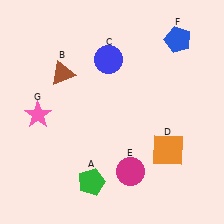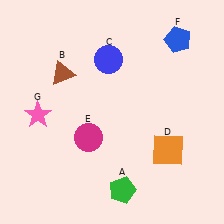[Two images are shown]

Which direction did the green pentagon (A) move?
The green pentagon (A) moved right.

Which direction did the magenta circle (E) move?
The magenta circle (E) moved left.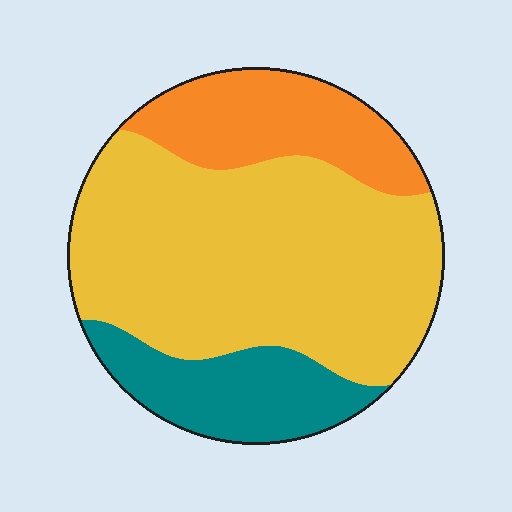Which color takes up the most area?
Yellow, at roughly 60%.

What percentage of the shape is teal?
Teal takes up about one sixth (1/6) of the shape.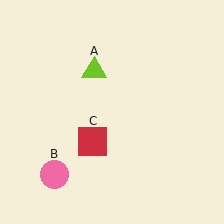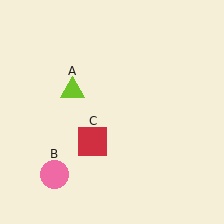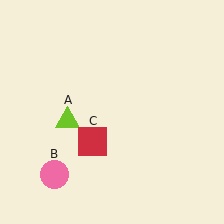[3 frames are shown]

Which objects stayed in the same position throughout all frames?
Pink circle (object B) and red square (object C) remained stationary.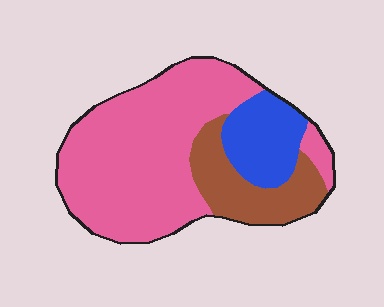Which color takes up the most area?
Pink, at roughly 65%.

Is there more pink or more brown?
Pink.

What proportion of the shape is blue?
Blue takes up about one sixth (1/6) of the shape.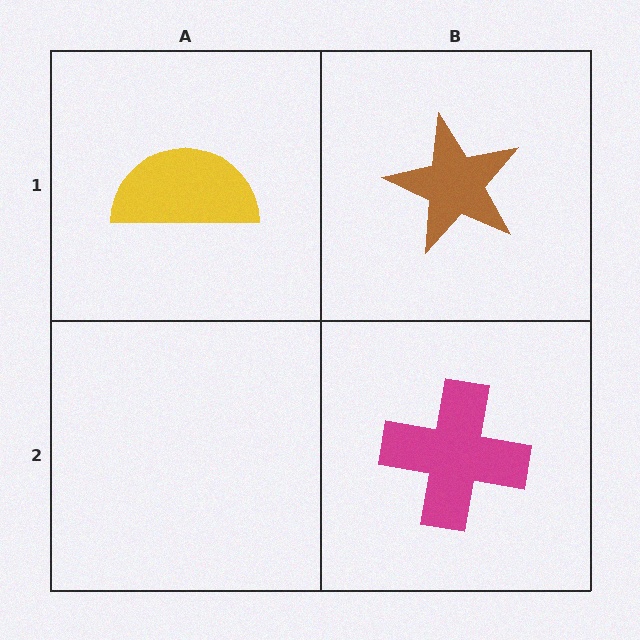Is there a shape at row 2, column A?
No, that cell is empty.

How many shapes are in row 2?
1 shape.